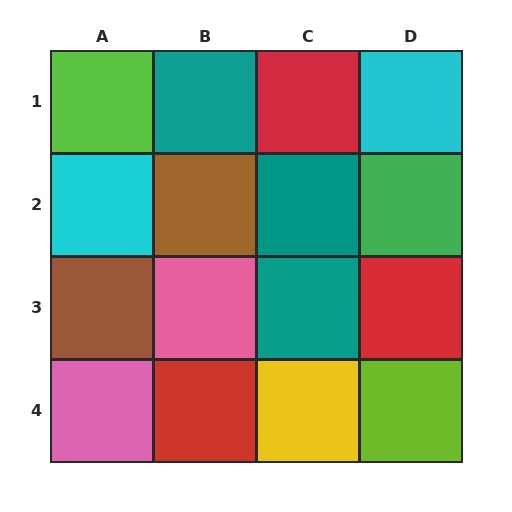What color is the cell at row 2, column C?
Teal.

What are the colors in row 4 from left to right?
Pink, red, yellow, lime.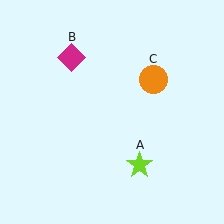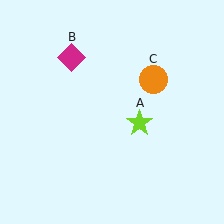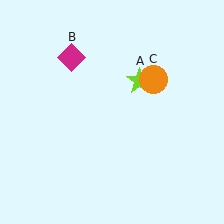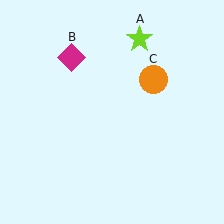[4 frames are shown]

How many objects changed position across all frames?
1 object changed position: lime star (object A).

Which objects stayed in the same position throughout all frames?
Magenta diamond (object B) and orange circle (object C) remained stationary.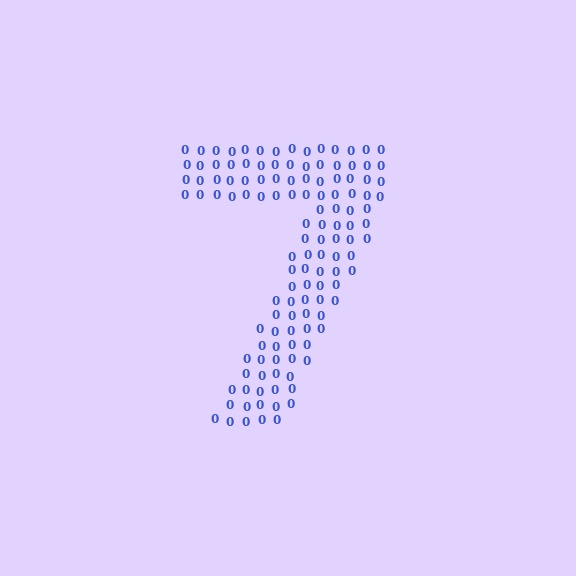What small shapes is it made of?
It is made of small digit 0's.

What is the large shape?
The large shape is the digit 7.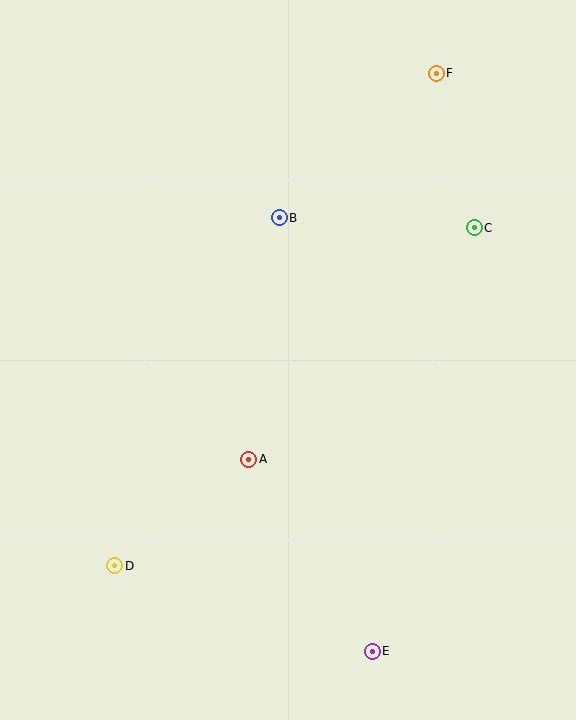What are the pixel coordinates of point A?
Point A is at (249, 459).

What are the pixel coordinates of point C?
Point C is at (474, 228).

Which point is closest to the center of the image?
Point A at (249, 459) is closest to the center.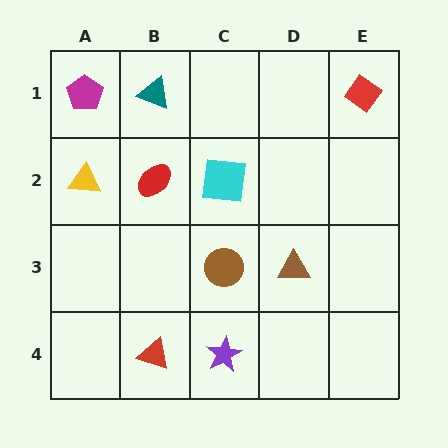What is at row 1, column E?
A red diamond.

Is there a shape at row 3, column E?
No, that cell is empty.